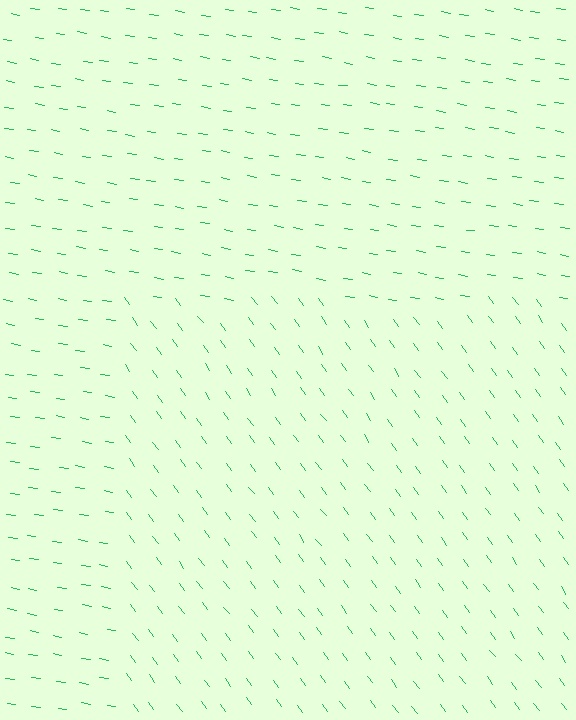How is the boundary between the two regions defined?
The boundary is defined purely by a change in line orientation (approximately 45 degrees difference). All lines are the same color and thickness.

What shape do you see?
I see a rectangle.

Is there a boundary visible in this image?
Yes, there is a texture boundary formed by a change in line orientation.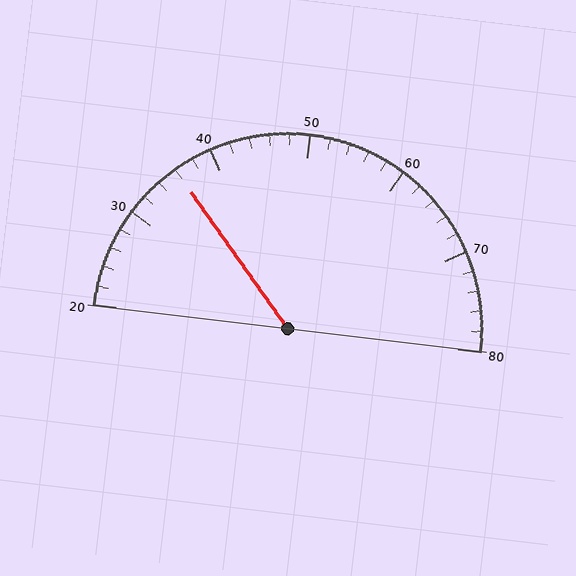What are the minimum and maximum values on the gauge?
The gauge ranges from 20 to 80.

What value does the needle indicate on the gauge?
The needle indicates approximately 36.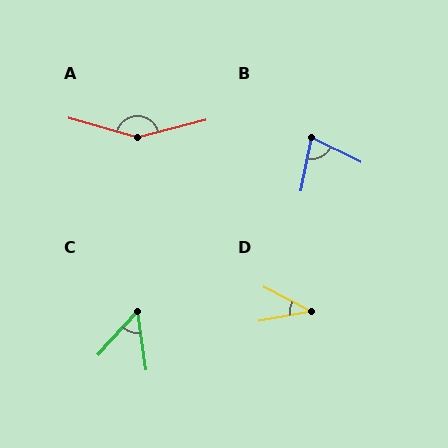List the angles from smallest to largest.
D (38°), C (50°), B (75°), A (150°).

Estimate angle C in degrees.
Approximately 50 degrees.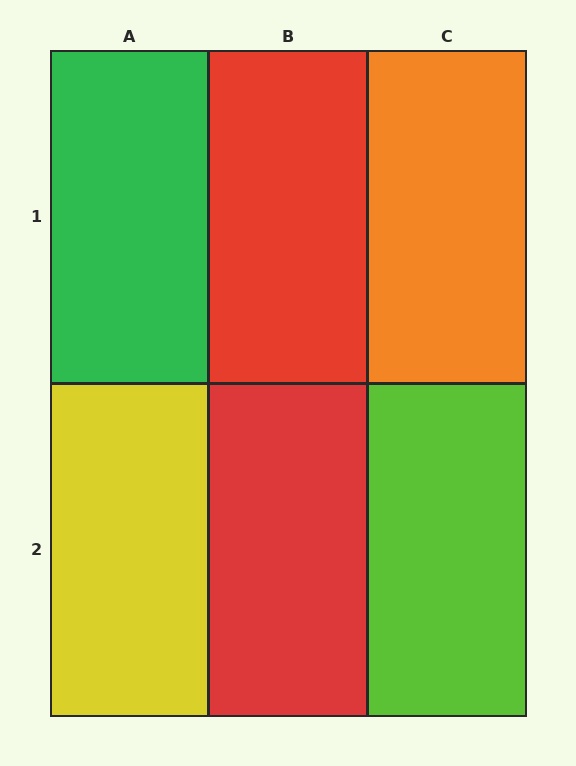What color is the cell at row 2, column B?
Red.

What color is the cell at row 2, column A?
Yellow.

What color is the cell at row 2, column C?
Lime.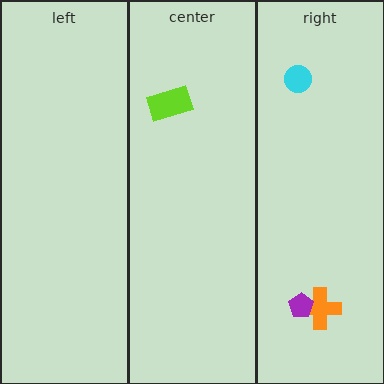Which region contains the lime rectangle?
The center region.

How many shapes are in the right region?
3.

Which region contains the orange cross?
The right region.